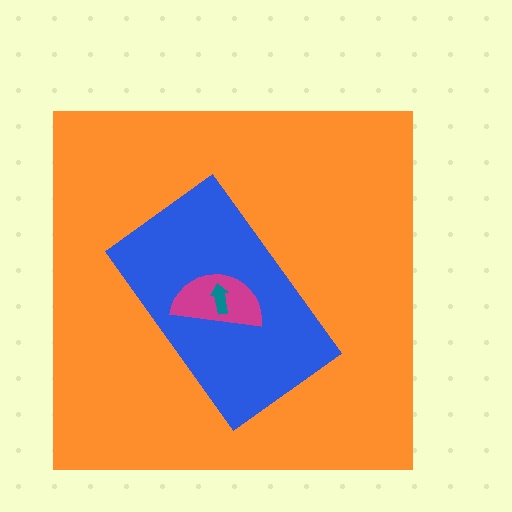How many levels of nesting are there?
4.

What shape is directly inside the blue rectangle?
The magenta semicircle.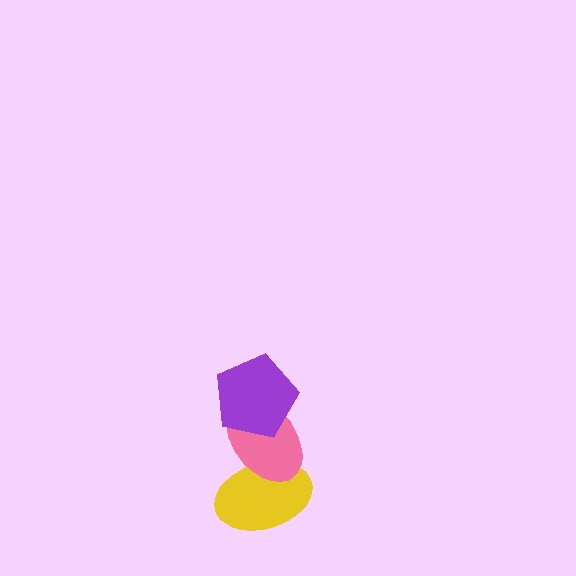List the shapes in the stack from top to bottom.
From top to bottom: the purple pentagon, the pink ellipse, the yellow ellipse.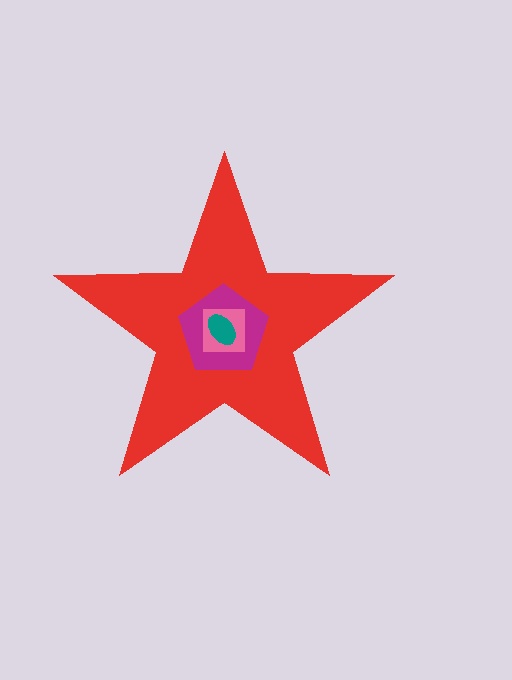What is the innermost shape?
The teal ellipse.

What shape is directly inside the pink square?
The teal ellipse.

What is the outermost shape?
The red star.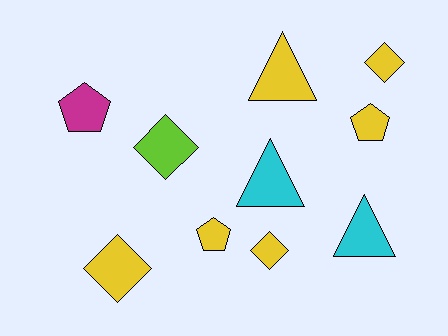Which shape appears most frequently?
Diamond, with 4 objects.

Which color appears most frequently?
Yellow, with 6 objects.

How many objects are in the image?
There are 10 objects.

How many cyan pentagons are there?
There are no cyan pentagons.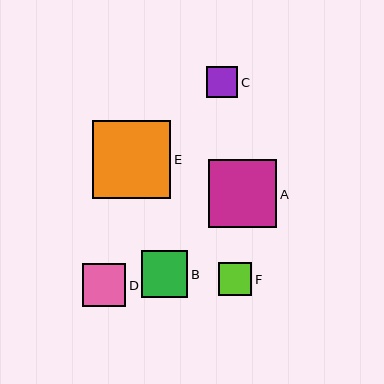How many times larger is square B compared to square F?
Square B is approximately 1.4 times the size of square F.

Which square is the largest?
Square E is the largest with a size of approximately 78 pixels.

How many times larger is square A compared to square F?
Square A is approximately 2.0 times the size of square F.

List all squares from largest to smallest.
From largest to smallest: E, A, B, D, F, C.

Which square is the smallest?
Square C is the smallest with a size of approximately 31 pixels.